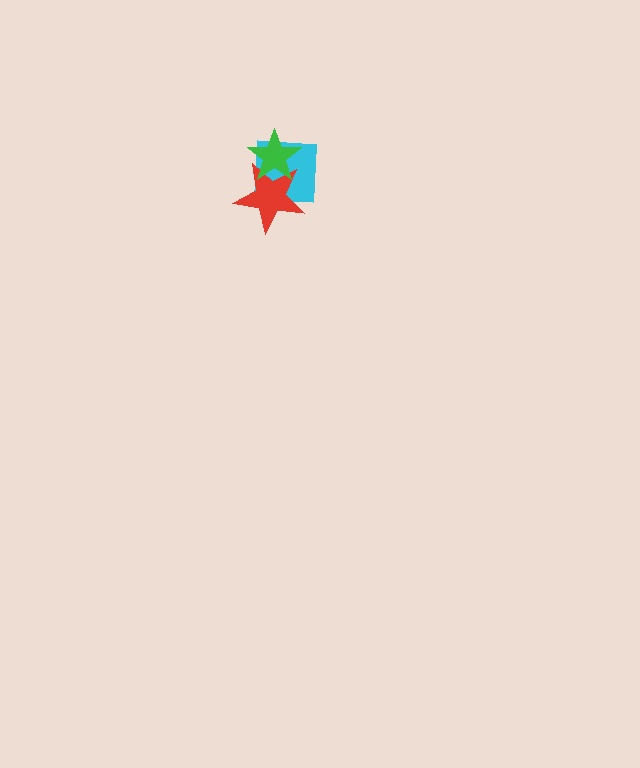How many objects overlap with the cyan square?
2 objects overlap with the cyan square.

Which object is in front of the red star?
The green star is in front of the red star.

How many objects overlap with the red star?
2 objects overlap with the red star.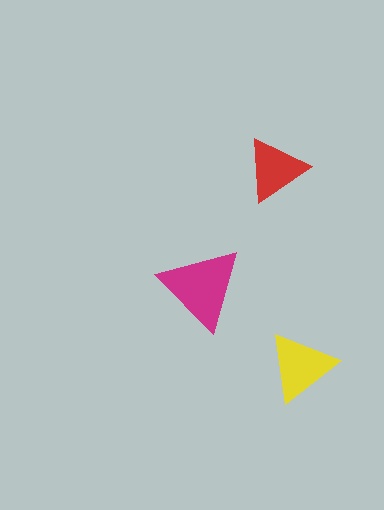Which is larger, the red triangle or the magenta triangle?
The magenta one.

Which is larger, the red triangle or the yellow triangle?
The yellow one.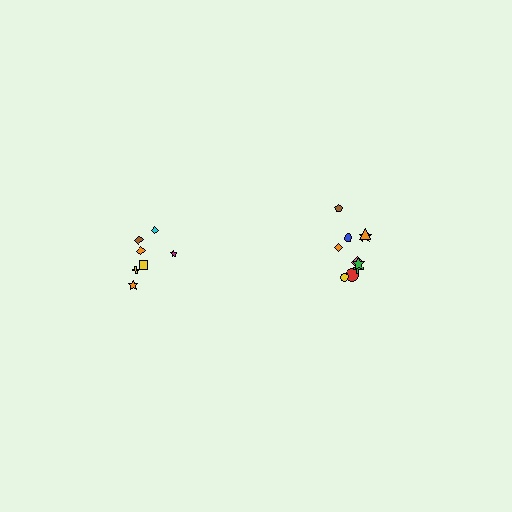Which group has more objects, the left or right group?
The right group.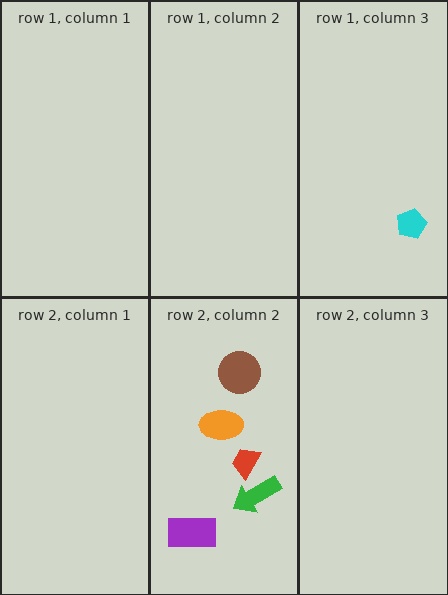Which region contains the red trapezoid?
The row 2, column 2 region.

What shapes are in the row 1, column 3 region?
The cyan pentagon.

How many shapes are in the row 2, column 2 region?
5.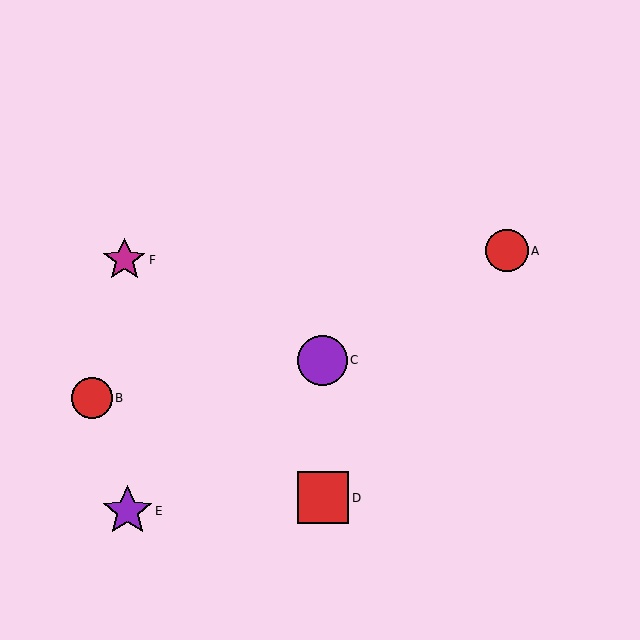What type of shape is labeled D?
Shape D is a red square.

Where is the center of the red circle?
The center of the red circle is at (507, 251).